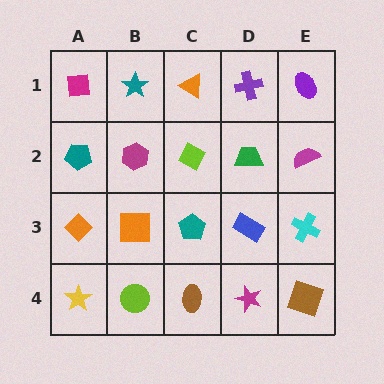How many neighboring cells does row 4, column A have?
2.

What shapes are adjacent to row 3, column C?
A lime diamond (row 2, column C), a brown ellipse (row 4, column C), an orange square (row 3, column B), a blue rectangle (row 3, column D).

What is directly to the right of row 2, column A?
A magenta hexagon.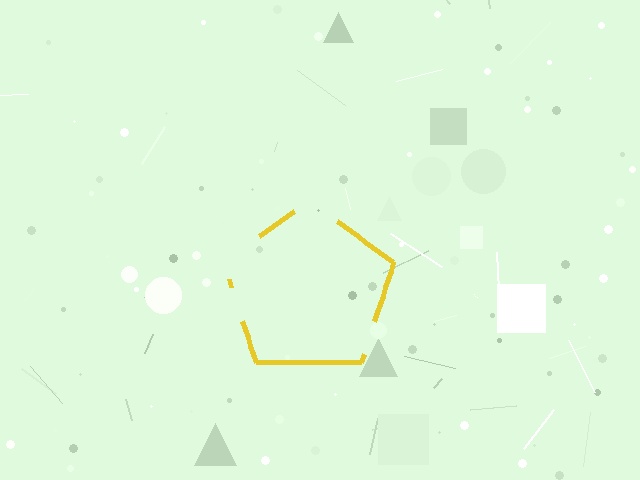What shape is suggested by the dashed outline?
The dashed outline suggests a pentagon.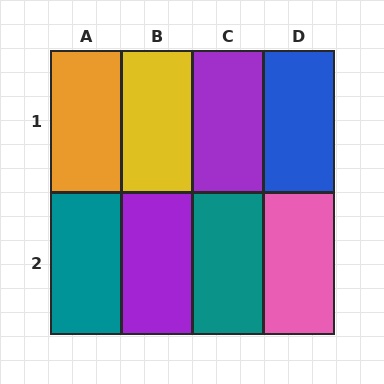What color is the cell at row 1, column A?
Orange.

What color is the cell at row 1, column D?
Blue.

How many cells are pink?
1 cell is pink.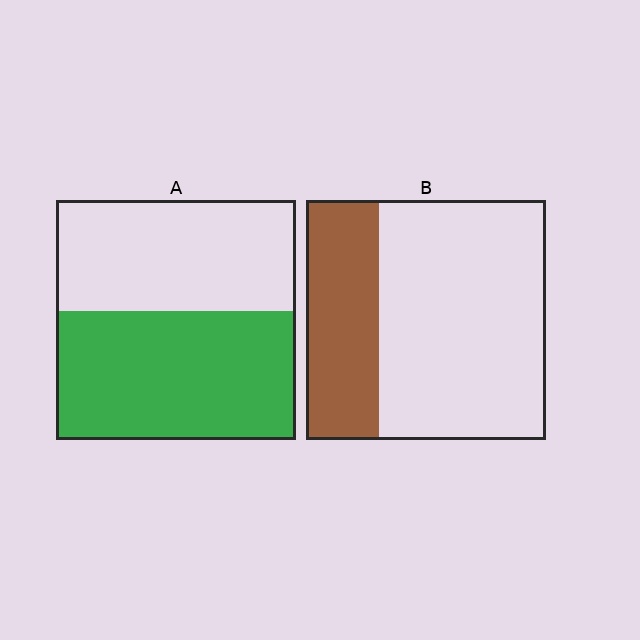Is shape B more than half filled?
No.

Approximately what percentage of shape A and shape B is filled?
A is approximately 55% and B is approximately 30%.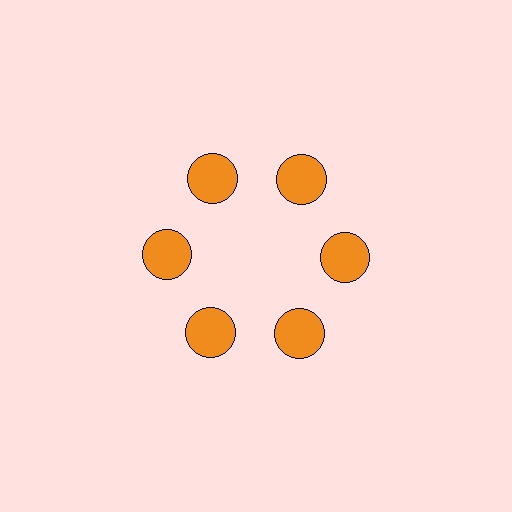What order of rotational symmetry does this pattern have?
This pattern has 6-fold rotational symmetry.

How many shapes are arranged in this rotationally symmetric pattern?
There are 6 shapes, arranged in 6 groups of 1.